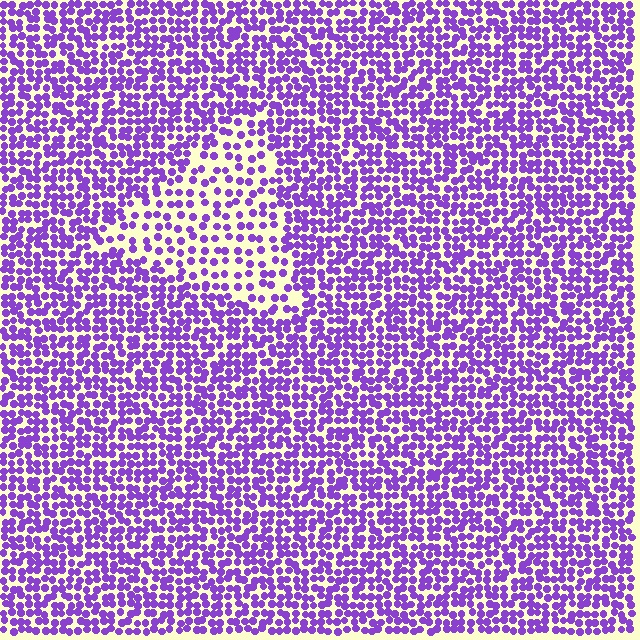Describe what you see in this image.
The image contains small purple elements arranged at two different densities. A triangle-shaped region is visible where the elements are less densely packed than the surrounding area.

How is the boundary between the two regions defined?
The boundary is defined by a change in element density (approximately 1.9x ratio). All elements are the same color, size, and shape.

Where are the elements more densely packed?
The elements are more densely packed outside the triangle boundary.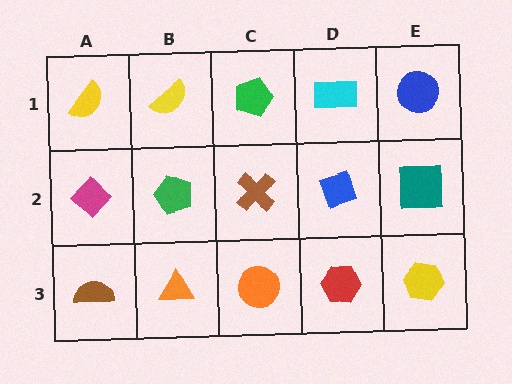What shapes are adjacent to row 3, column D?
A blue diamond (row 2, column D), an orange circle (row 3, column C), a yellow hexagon (row 3, column E).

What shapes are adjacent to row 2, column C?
A green pentagon (row 1, column C), an orange circle (row 3, column C), a green pentagon (row 2, column B), a blue diamond (row 2, column D).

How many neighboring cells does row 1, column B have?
3.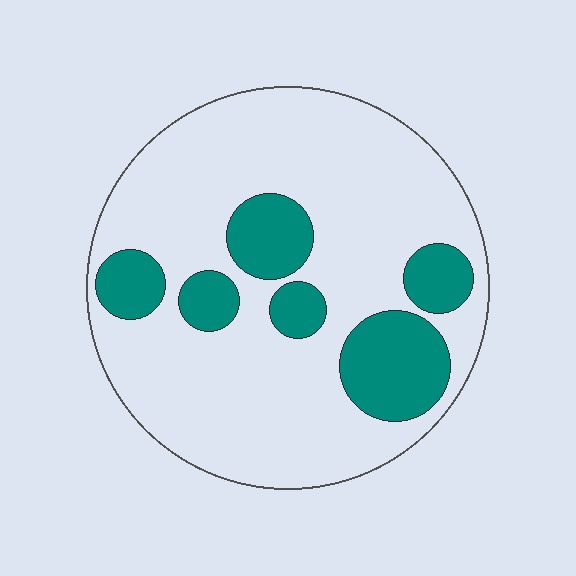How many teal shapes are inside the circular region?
6.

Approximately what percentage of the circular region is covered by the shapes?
Approximately 25%.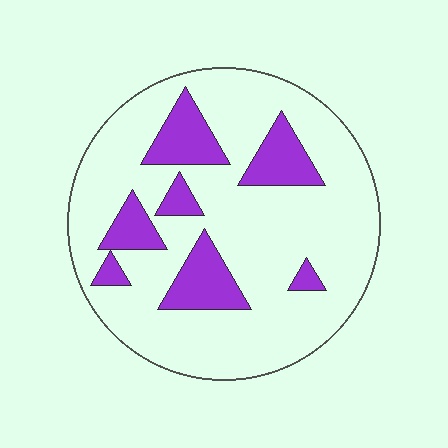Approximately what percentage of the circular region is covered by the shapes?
Approximately 20%.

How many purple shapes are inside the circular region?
7.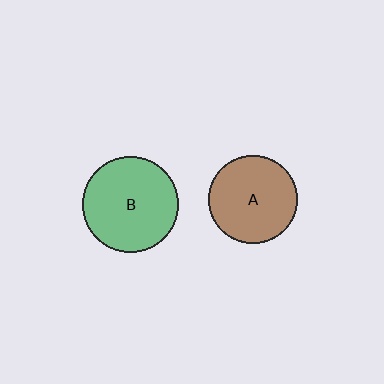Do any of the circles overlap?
No, none of the circles overlap.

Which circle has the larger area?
Circle B (green).